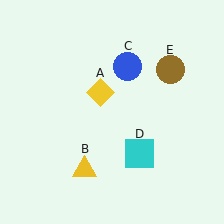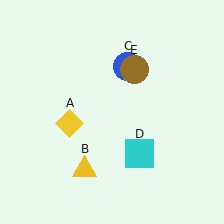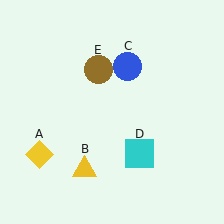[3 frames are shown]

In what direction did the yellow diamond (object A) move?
The yellow diamond (object A) moved down and to the left.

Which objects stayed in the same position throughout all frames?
Yellow triangle (object B) and blue circle (object C) and cyan square (object D) remained stationary.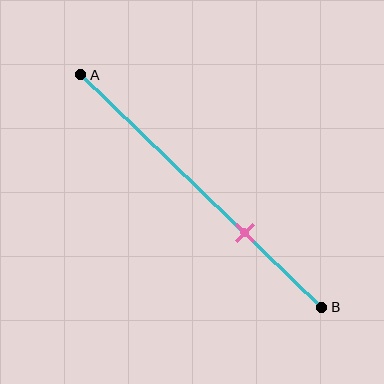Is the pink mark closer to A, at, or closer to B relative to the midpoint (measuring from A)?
The pink mark is closer to point B than the midpoint of segment AB.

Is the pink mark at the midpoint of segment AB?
No, the mark is at about 70% from A, not at the 50% midpoint.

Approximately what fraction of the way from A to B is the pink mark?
The pink mark is approximately 70% of the way from A to B.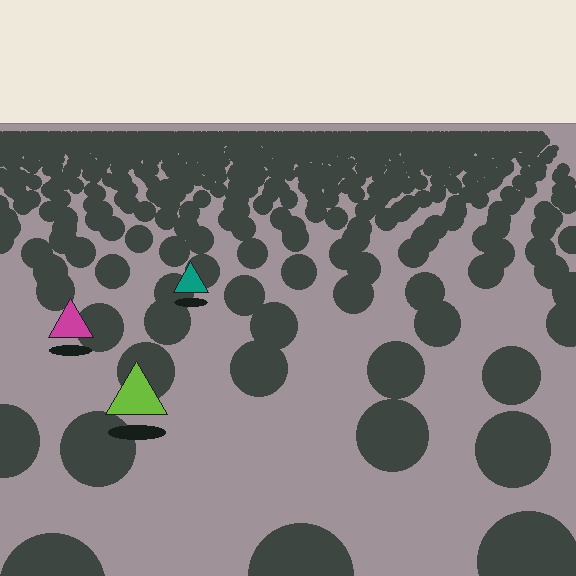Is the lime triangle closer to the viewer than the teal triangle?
Yes. The lime triangle is closer — you can tell from the texture gradient: the ground texture is coarser near it.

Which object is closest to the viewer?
The lime triangle is closest. The texture marks near it are larger and more spread out.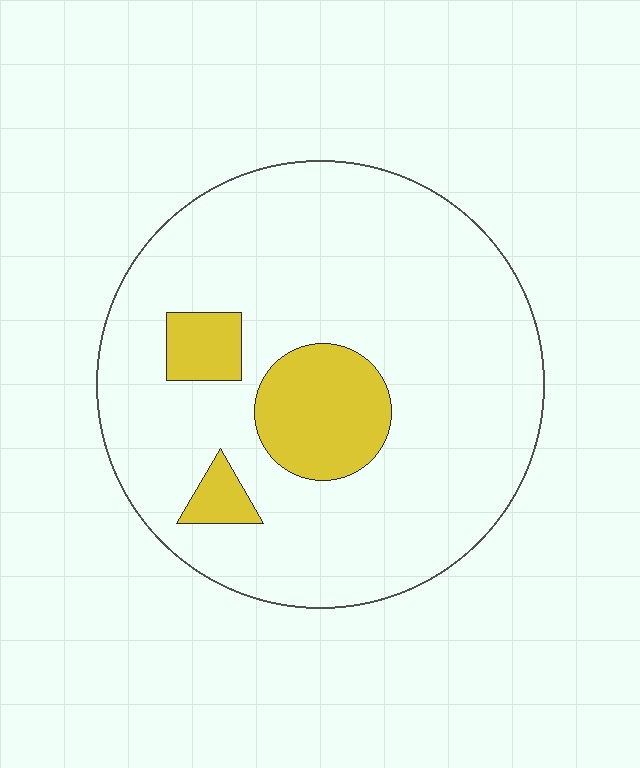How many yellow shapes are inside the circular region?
3.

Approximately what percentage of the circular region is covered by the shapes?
Approximately 15%.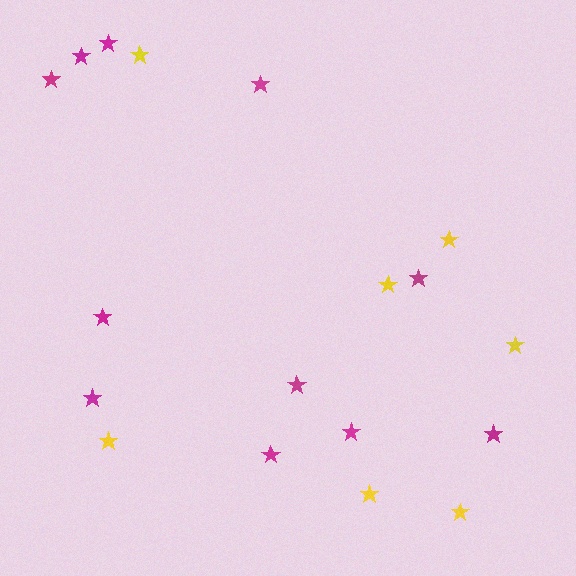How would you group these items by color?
There are 2 groups: one group of yellow stars (7) and one group of magenta stars (11).